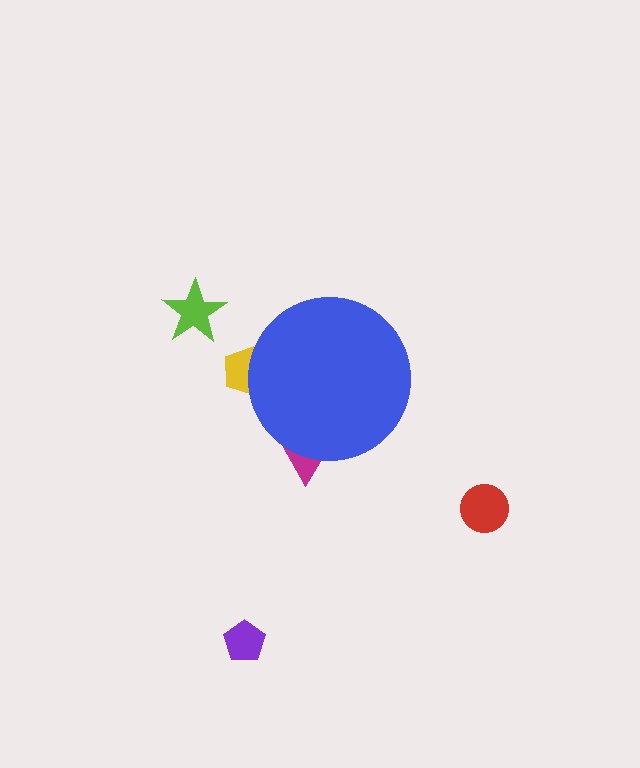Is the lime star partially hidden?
No, the lime star is fully visible.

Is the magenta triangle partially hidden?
Yes, the magenta triangle is partially hidden behind the blue circle.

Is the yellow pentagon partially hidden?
Yes, the yellow pentagon is partially hidden behind the blue circle.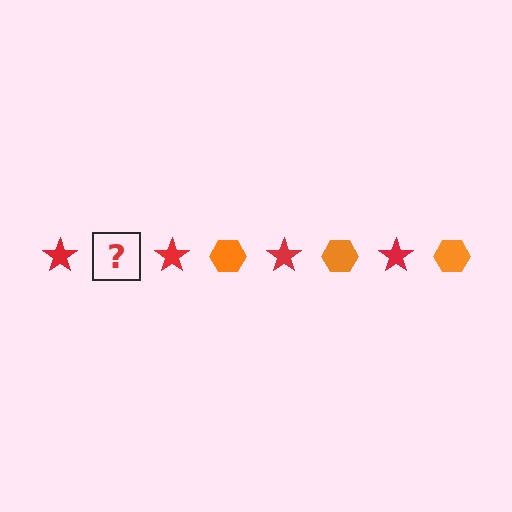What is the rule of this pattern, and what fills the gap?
The rule is that the pattern alternates between red star and orange hexagon. The gap should be filled with an orange hexagon.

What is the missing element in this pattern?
The missing element is an orange hexagon.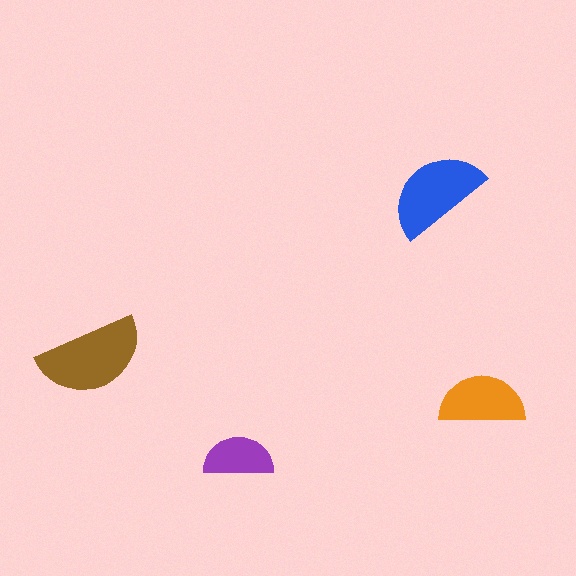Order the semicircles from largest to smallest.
the brown one, the blue one, the orange one, the purple one.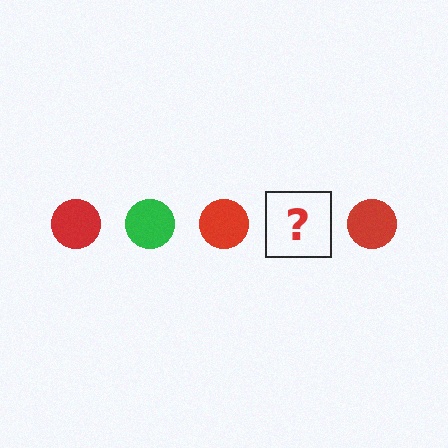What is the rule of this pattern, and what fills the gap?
The rule is that the pattern cycles through red, green circles. The gap should be filled with a green circle.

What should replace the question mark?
The question mark should be replaced with a green circle.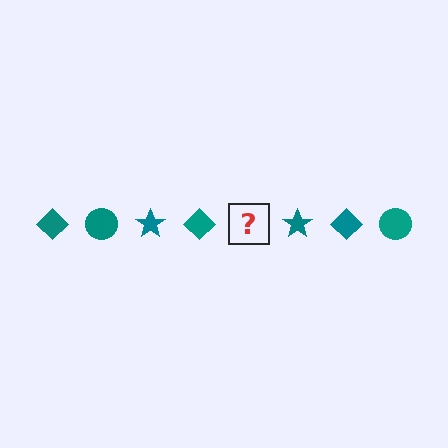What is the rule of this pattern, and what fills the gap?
The rule is that the pattern cycles through diamond, circle, star shapes in teal. The gap should be filled with a teal circle.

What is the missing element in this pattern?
The missing element is a teal circle.